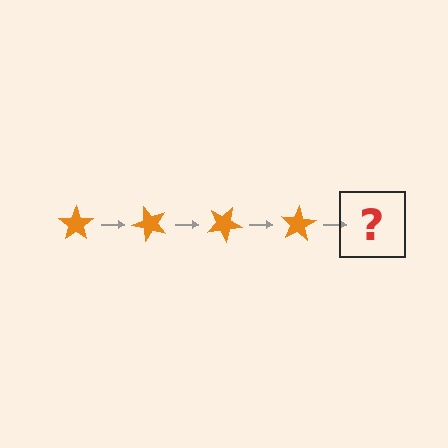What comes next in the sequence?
The next element should be an orange star rotated 200 degrees.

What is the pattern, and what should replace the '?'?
The pattern is that the star rotates 50 degrees each step. The '?' should be an orange star rotated 200 degrees.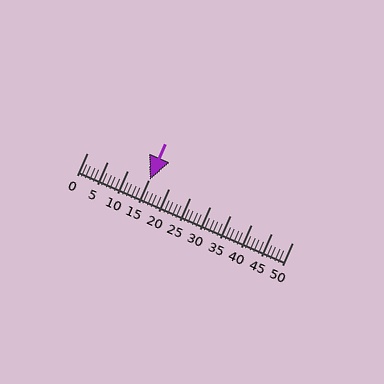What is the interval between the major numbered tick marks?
The major tick marks are spaced 5 units apart.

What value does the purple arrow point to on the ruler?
The purple arrow points to approximately 15.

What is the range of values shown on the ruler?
The ruler shows values from 0 to 50.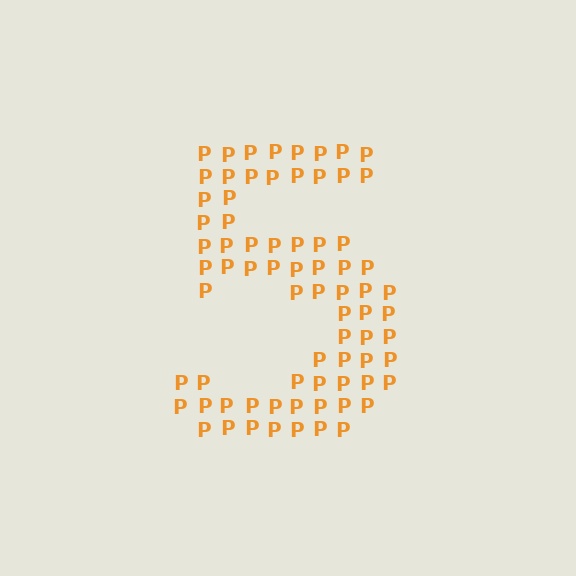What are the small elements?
The small elements are letter P's.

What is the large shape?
The large shape is the digit 5.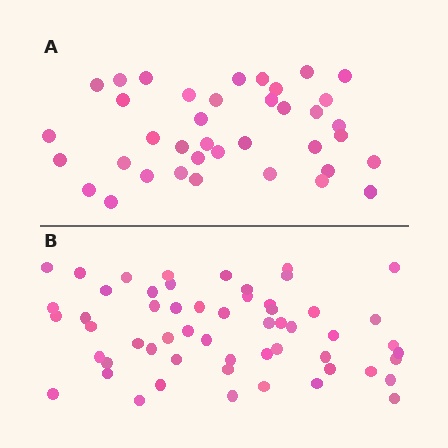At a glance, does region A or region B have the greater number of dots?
Region B (the bottom region) has more dots.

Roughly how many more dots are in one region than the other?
Region B has approximately 20 more dots than region A.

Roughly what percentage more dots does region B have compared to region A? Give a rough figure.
About 45% more.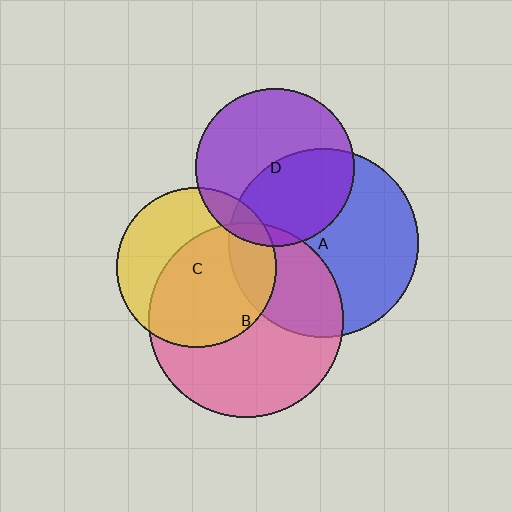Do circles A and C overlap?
Yes.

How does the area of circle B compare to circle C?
Approximately 1.5 times.